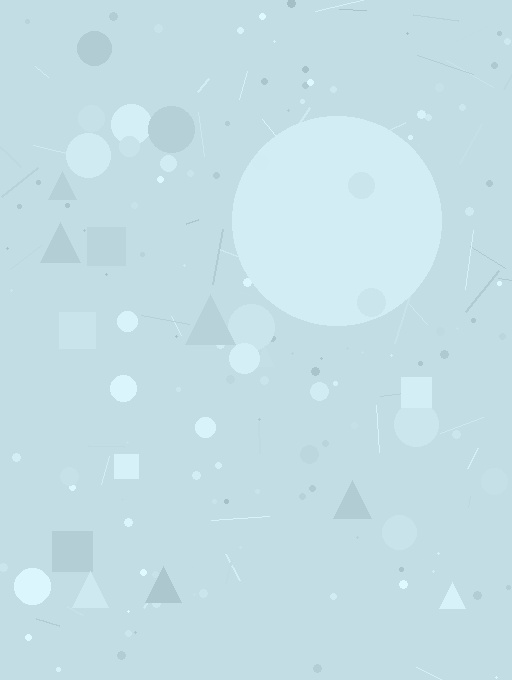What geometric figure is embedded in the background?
A circle is embedded in the background.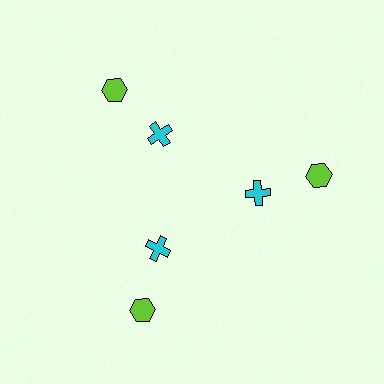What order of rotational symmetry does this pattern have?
This pattern has 3-fold rotational symmetry.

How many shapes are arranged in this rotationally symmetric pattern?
There are 6 shapes, arranged in 3 groups of 2.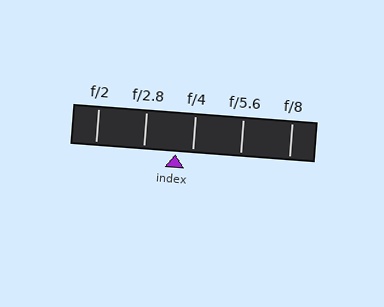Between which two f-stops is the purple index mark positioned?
The index mark is between f/2.8 and f/4.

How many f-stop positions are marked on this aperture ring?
There are 5 f-stop positions marked.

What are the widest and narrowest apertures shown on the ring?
The widest aperture shown is f/2 and the narrowest is f/8.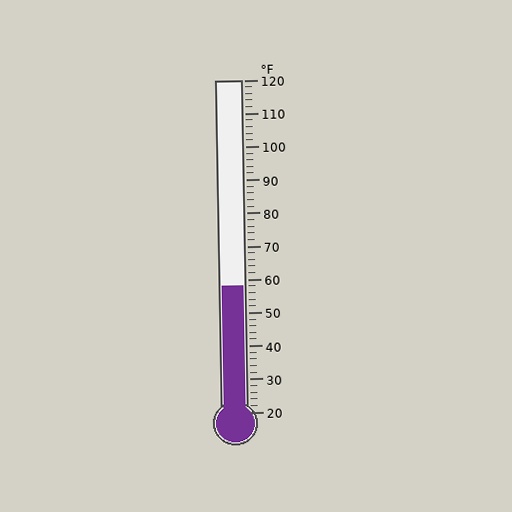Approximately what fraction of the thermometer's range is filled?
The thermometer is filled to approximately 40% of its range.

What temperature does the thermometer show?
The thermometer shows approximately 58°F.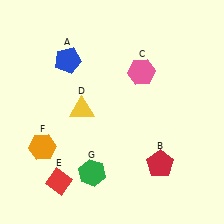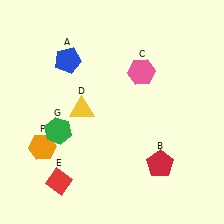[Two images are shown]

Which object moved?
The green hexagon (G) moved up.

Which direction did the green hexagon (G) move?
The green hexagon (G) moved up.